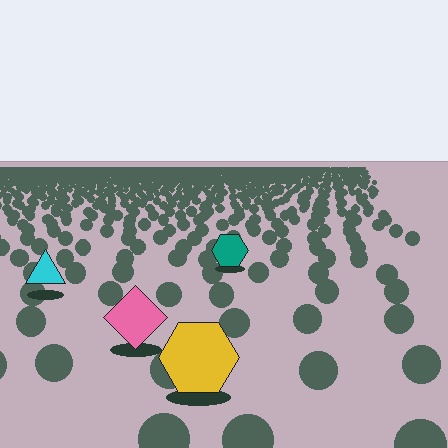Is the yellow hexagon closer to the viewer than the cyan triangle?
Yes. The yellow hexagon is closer — you can tell from the texture gradient: the ground texture is coarser near it.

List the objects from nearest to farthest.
From nearest to farthest: the yellow hexagon, the pink diamond, the cyan triangle, the teal hexagon.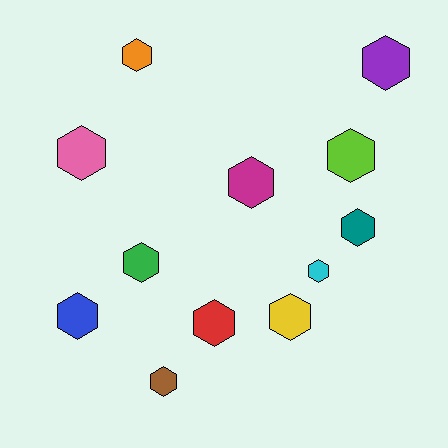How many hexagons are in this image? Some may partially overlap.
There are 12 hexagons.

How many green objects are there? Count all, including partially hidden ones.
There is 1 green object.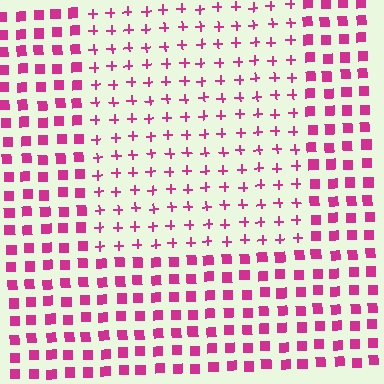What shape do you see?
I see a rectangle.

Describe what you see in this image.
The image is filled with small magenta elements arranged in a uniform grid. A rectangle-shaped region contains plus signs, while the surrounding area contains squares. The boundary is defined purely by the change in element shape.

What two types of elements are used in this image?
The image uses plus signs inside the rectangle region and squares outside it.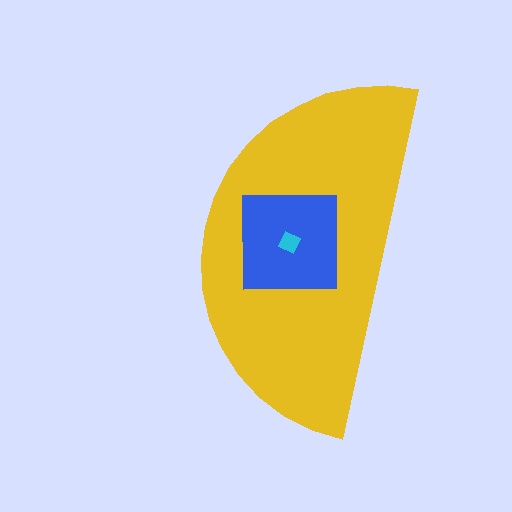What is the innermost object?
The cyan diamond.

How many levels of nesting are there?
3.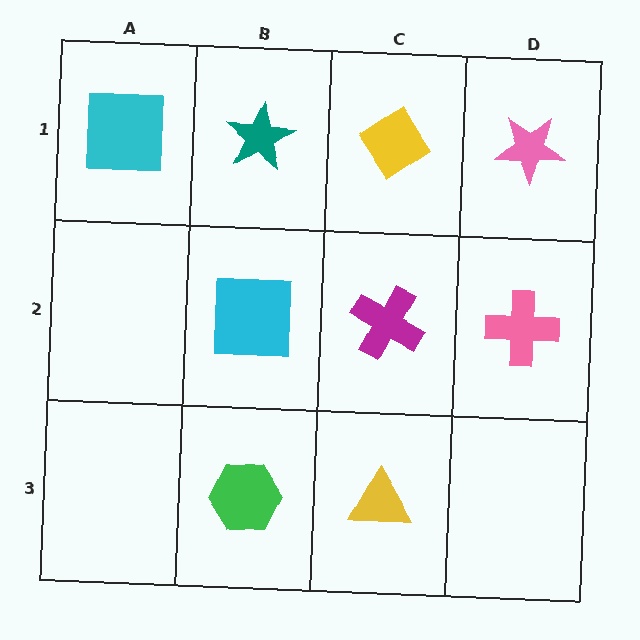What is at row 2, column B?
A cyan square.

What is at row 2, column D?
A pink cross.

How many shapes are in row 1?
4 shapes.